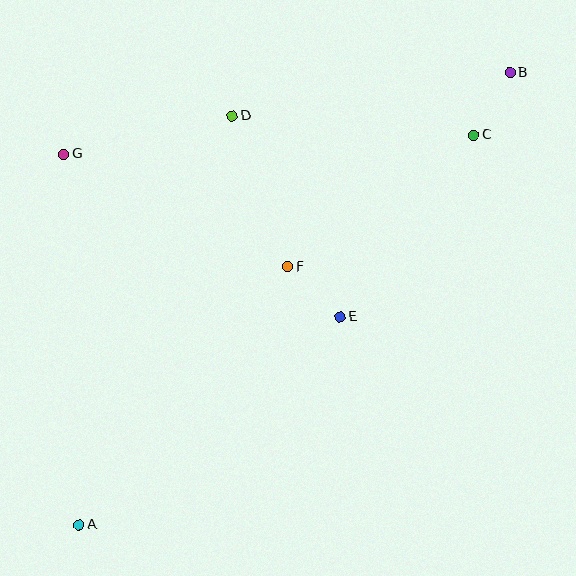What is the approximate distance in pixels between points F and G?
The distance between F and G is approximately 251 pixels.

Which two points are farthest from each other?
Points A and B are farthest from each other.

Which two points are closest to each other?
Points B and C are closest to each other.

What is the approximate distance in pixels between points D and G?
The distance between D and G is approximately 173 pixels.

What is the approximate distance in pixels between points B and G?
The distance between B and G is approximately 454 pixels.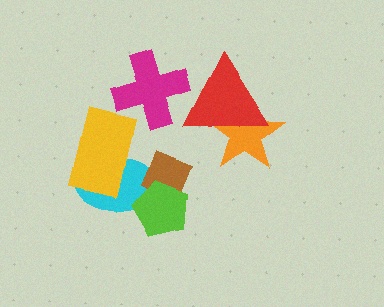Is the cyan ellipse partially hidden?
Yes, it is partially covered by another shape.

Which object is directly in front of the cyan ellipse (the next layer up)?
The brown diamond is directly in front of the cyan ellipse.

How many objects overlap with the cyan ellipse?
3 objects overlap with the cyan ellipse.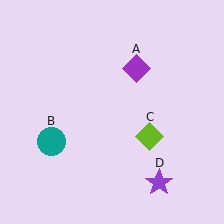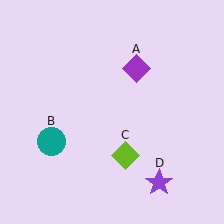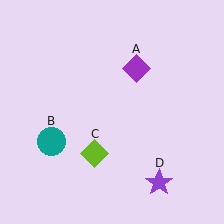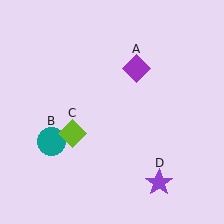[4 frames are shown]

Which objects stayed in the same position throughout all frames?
Purple diamond (object A) and teal circle (object B) and purple star (object D) remained stationary.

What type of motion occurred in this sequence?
The lime diamond (object C) rotated clockwise around the center of the scene.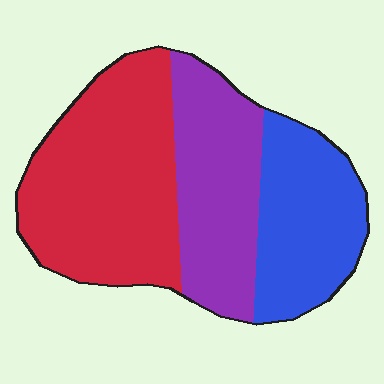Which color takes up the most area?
Red, at roughly 45%.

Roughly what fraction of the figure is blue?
Blue covers around 25% of the figure.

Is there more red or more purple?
Red.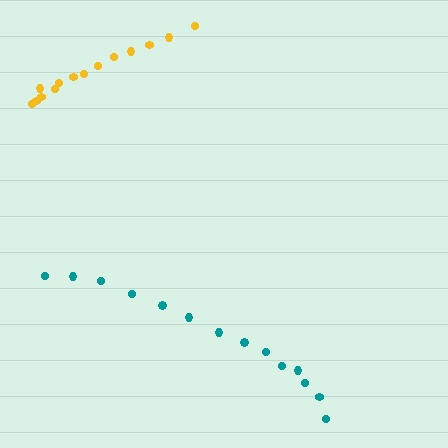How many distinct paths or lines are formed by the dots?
There are 2 distinct paths.